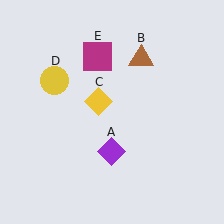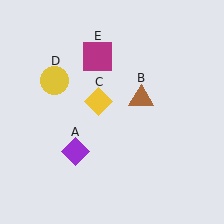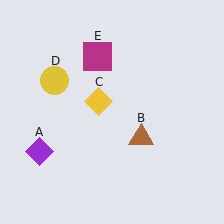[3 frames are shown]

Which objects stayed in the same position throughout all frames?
Yellow diamond (object C) and yellow circle (object D) and magenta square (object E) remained stationary.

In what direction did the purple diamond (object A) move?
The purple diamond (object A) moved left.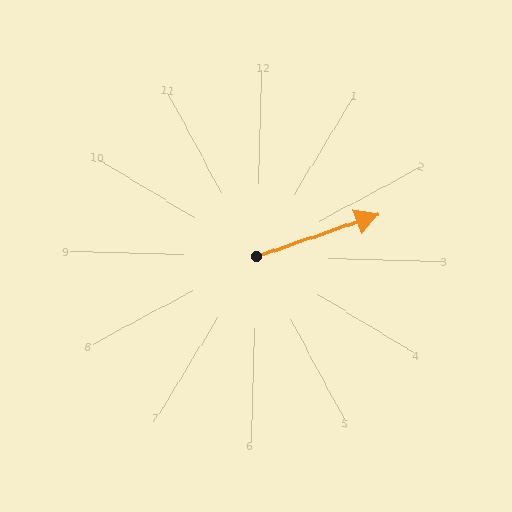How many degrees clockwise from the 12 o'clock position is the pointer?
Approximately 70 degrees.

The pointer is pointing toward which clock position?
Roughly 2 o'clock.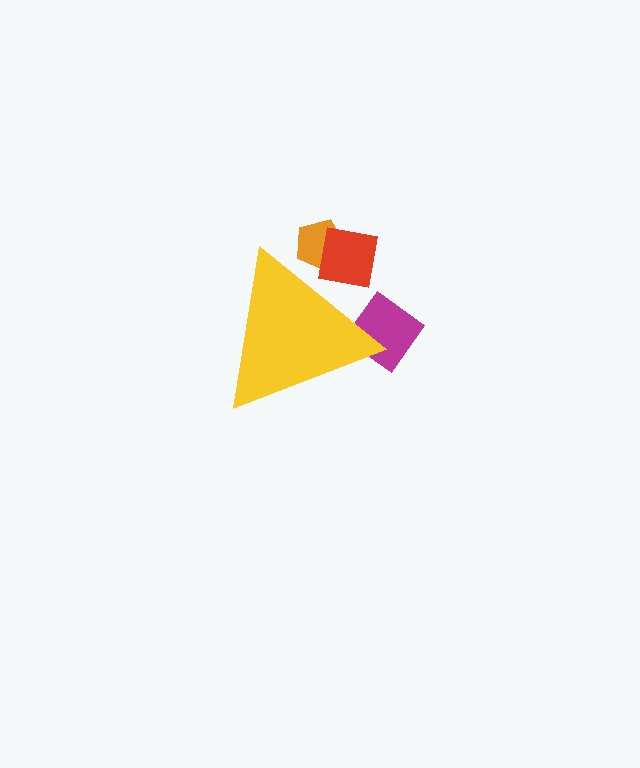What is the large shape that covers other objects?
A yellow triangle.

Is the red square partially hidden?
Yes, the red square is partially hidden behind the yellow triangle.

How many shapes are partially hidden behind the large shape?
3 shapes are partially hidden.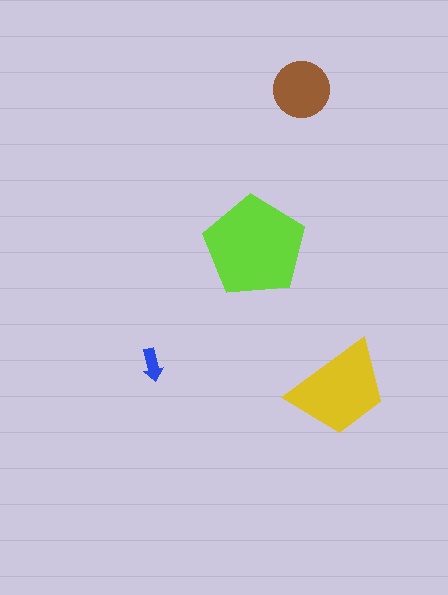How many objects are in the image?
There are 4 objects in the image.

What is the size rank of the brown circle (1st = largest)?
3rd.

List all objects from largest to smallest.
The lime pentagon, the yellow trapezoid, the brown circle, the blue arrow.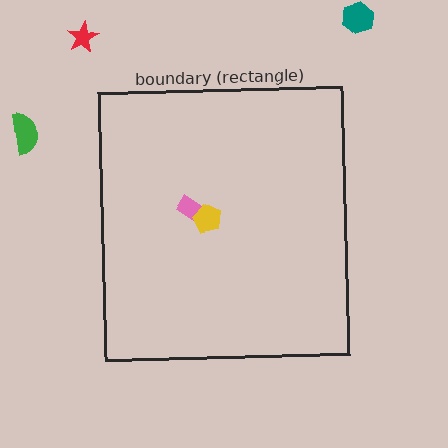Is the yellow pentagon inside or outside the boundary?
Inside.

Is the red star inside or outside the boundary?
Outside.